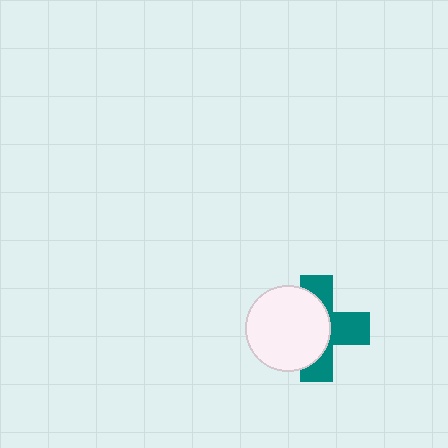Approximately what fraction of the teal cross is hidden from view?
Roughly 53% of the teal cross is hidden behind the white circle.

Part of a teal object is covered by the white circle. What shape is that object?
It is a cross.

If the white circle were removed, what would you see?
You would see the complete teal cross.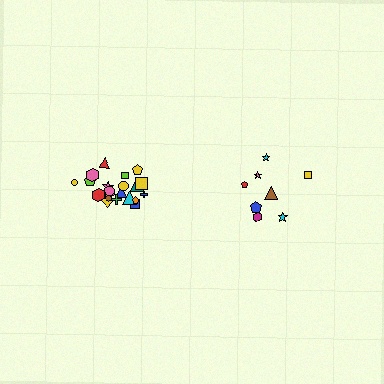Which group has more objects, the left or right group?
The left group.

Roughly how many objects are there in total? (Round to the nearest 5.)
Roughly 30 objects in total.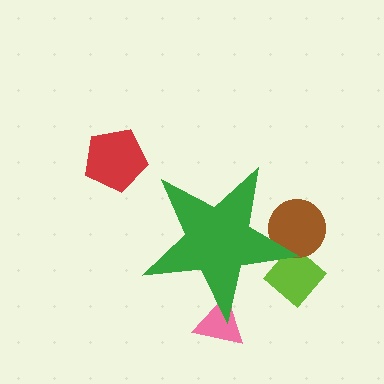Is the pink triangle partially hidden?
Yes, the pink triangle is partially hidden behind the green star.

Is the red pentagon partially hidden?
No, the red pentagon is fully visible.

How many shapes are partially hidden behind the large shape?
3 shapes are partially hidden.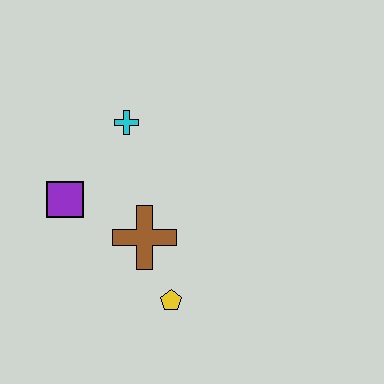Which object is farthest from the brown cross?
The cyan cross is farthest from the brown cross.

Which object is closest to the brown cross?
The yellow pentagon is closest to the brown cross.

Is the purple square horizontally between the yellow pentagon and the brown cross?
No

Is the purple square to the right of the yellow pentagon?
No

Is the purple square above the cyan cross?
No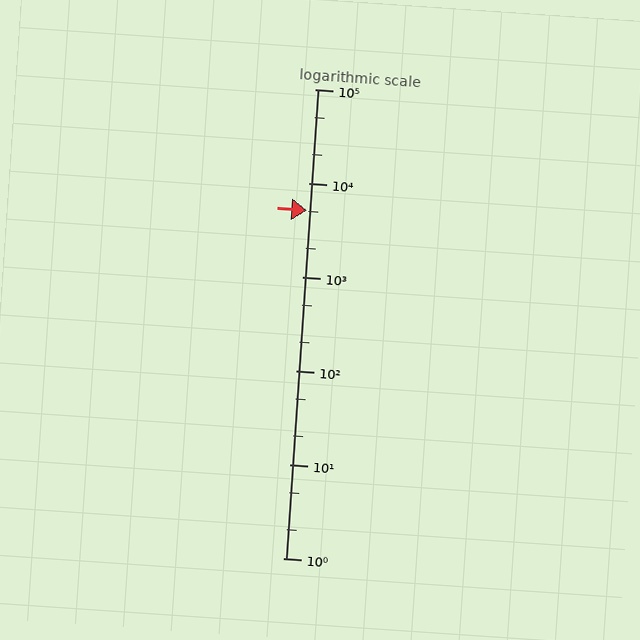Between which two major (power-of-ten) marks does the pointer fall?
The pointer is between 1000 and 10000.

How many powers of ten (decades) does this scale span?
The scale spans 5 decades, from 1 to 100000.